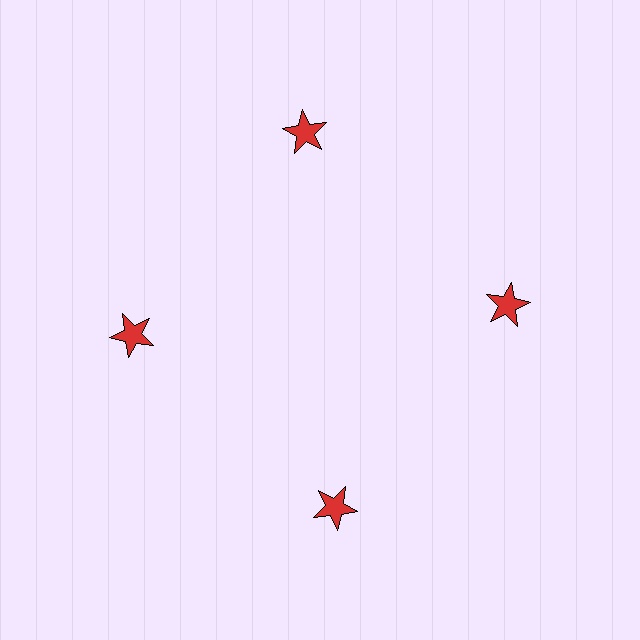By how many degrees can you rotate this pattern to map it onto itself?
The pattern maps onto itself every 90 degrees of rotation.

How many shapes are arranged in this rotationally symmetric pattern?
There are 4 shapes, arranged in 4 groups of 1.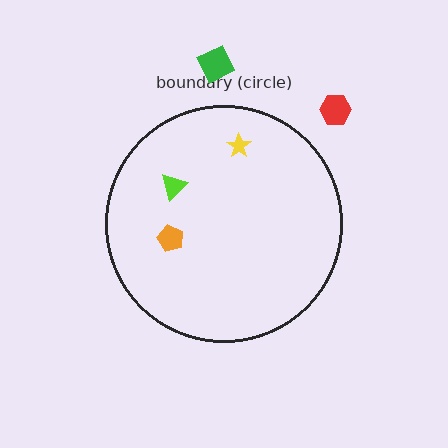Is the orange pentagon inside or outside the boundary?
Inside.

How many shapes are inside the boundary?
3 inside, 2 outside.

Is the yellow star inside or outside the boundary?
Inside.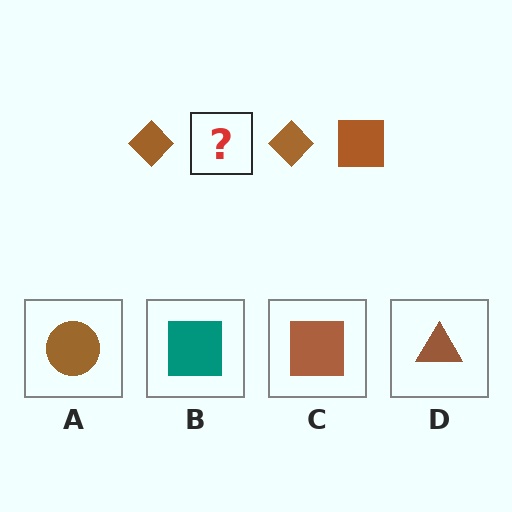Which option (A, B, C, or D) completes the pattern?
C.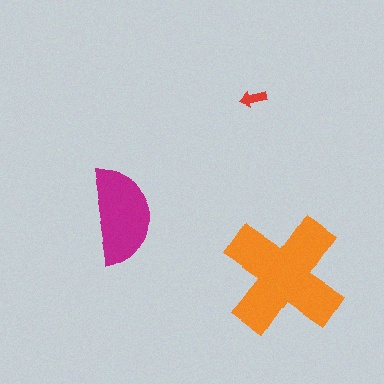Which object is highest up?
The red arrow is topmost.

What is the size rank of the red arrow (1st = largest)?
3rd.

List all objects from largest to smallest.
The orange cross, the magenta semicircle, the red arrow.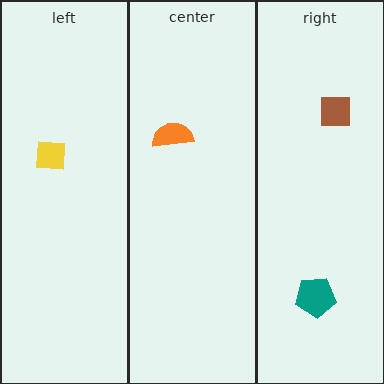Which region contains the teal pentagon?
The right region.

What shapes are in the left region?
The yellow square.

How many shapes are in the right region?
2.